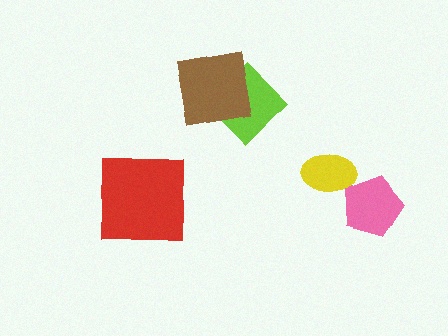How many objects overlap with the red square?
0 objects overlap with the red square.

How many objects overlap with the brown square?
1 object overlaps with the brown square.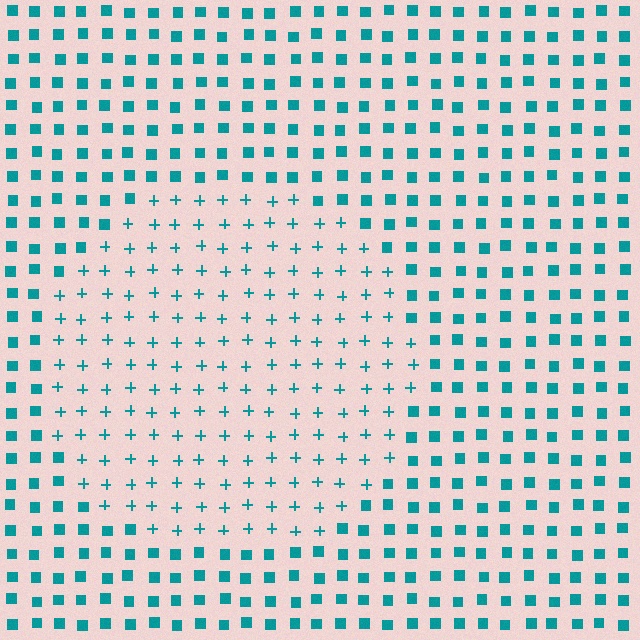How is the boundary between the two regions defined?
The boundary is defined by a change in element shape: plus signs inside vs. squares outside. All elements share the same color and spacing.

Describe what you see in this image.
The image is filled with small teal elements arranged in a uniform grid. A circle-shaped region contains plus signs, while the surrounding area contains squares. The boundary is defined purely by the change in element shape.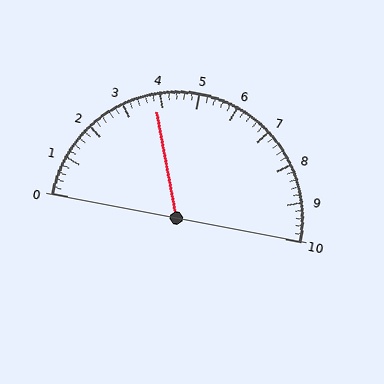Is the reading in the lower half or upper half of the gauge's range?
The reading is in the lower half of the range (0 to 10).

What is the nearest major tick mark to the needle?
The nearest major tick mark is 4.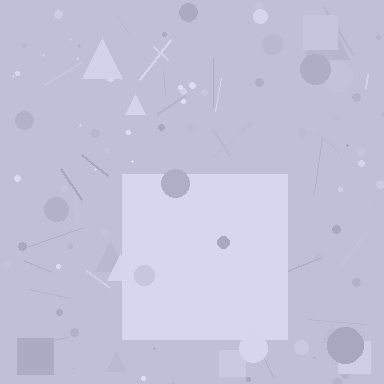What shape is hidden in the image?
A square is hidden in the image.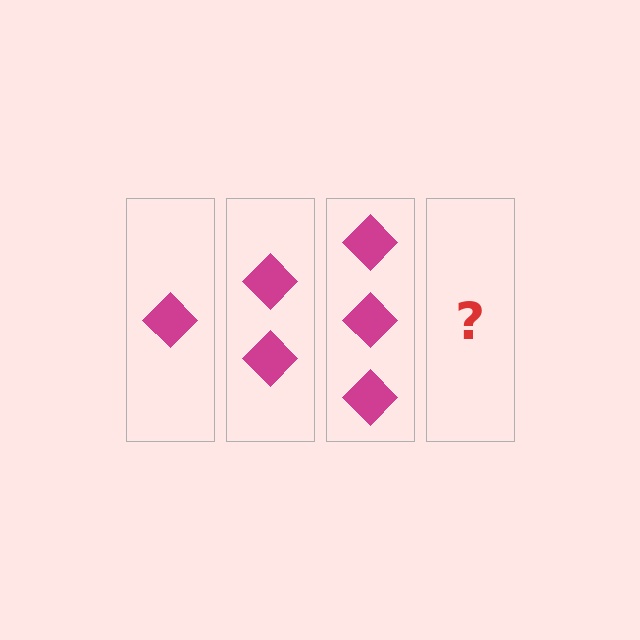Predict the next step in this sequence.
The next step is 4 diamonds.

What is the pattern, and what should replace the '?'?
The pattern is that each step adds one more diamond. The '?' should be 4 diamonds.